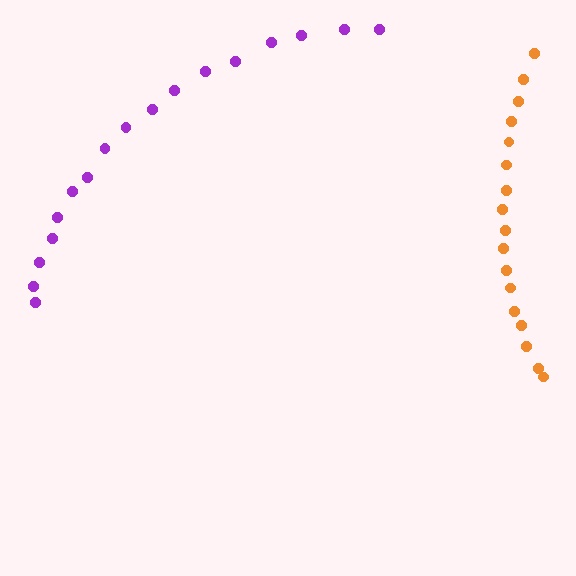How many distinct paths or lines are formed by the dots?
There are 2 distinct paths.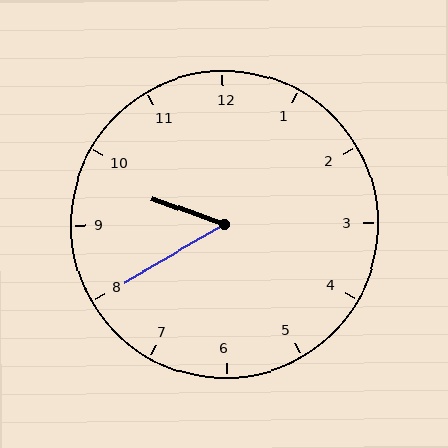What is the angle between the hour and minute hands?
Approximately 50 degrees.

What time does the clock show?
9:40.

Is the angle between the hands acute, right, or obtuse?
It is acute.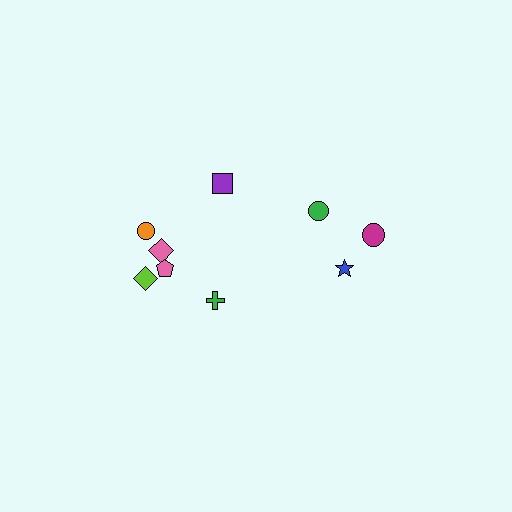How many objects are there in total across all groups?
There are 9 objects.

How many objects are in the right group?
There are 3 objects.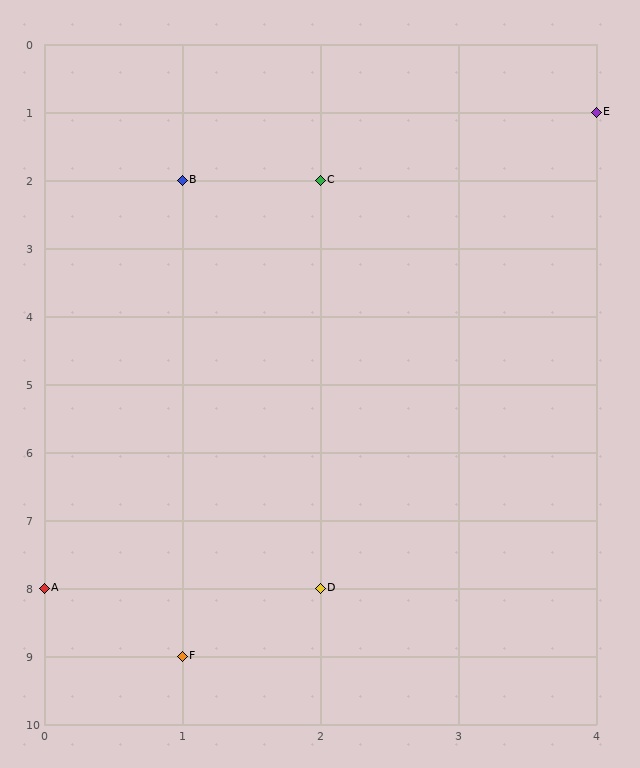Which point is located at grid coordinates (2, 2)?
Point C is at (2, 2).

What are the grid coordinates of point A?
Point A is at grid coordinates (0, 8).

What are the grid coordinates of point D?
Point D is at grid coordinates (2, 8).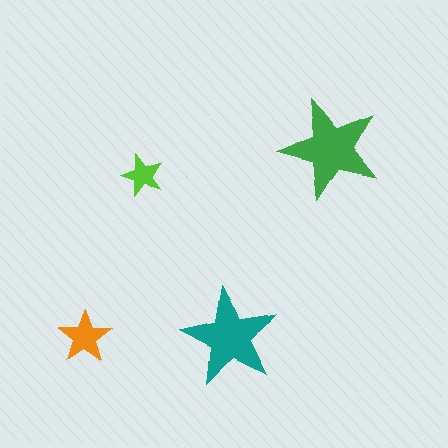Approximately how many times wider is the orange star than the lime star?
About 1.5 times wider.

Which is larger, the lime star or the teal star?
The teal one.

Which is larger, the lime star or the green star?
The green one.